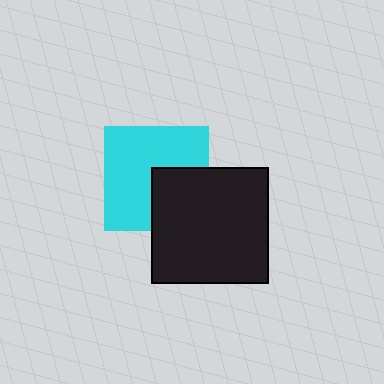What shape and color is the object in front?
The object in front is a black square.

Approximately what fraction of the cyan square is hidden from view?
Roughly 33% of the cyan square is hidden behind the black square.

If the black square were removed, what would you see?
You would see the complete cyan square.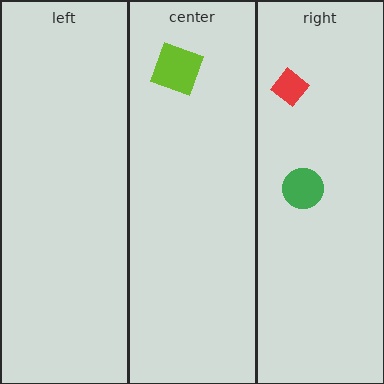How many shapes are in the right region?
2.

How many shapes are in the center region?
1.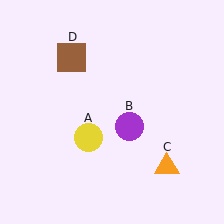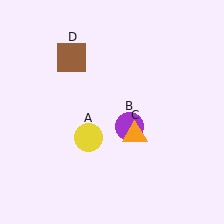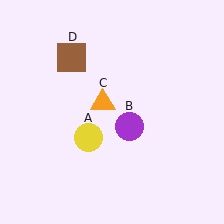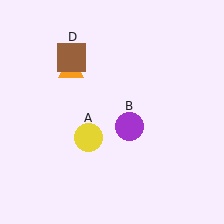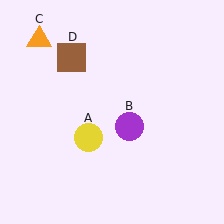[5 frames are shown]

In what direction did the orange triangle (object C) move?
The orange triangle (object C) moved up and to the left.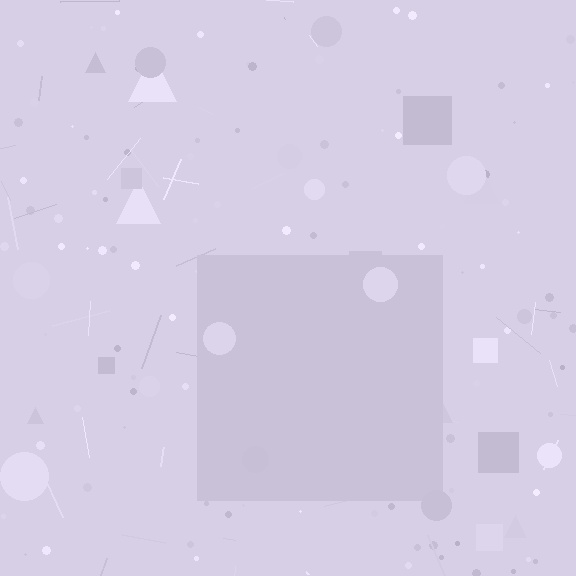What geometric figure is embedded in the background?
A square is embedded in the background.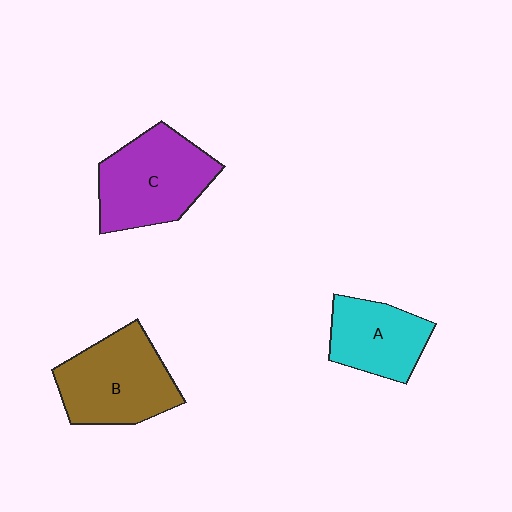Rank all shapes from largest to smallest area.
From largest to smallest: C (purple), B (brown), A (cyan).